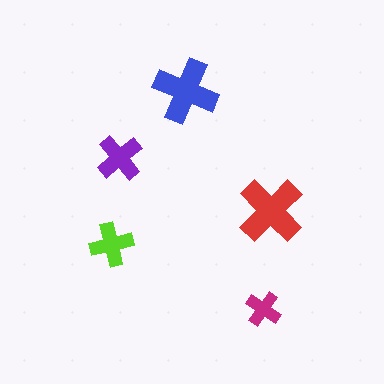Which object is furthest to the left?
The lime cross is leftmost.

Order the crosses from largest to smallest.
the red one, the blue one, the purple one, the lime one, the magenta one.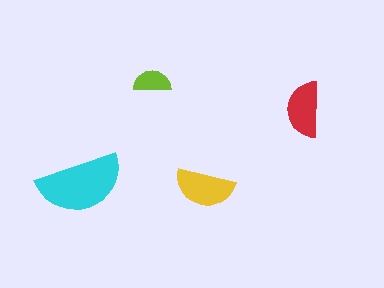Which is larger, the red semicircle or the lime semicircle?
The red one.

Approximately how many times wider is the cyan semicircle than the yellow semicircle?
About 1.5 times wider.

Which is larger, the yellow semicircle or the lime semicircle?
The yellow one.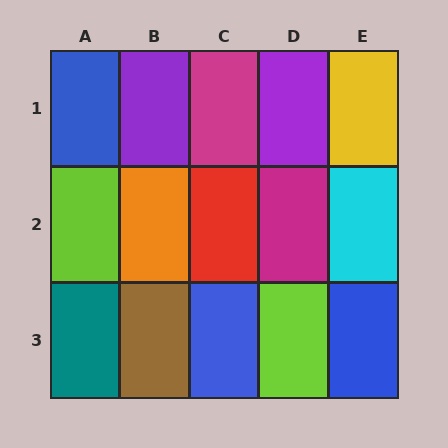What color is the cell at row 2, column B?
Orange.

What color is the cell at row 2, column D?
Magenta.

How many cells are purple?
2 cells are purple.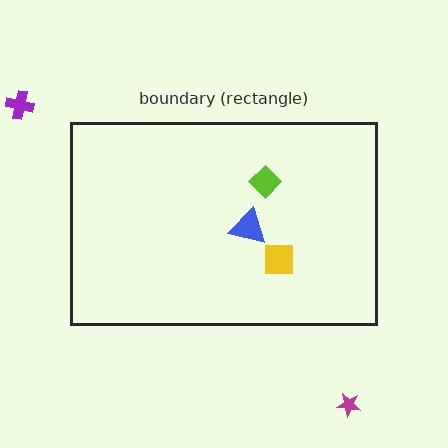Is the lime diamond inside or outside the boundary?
Inside.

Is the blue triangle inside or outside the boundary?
Inside.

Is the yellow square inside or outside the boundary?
Inside.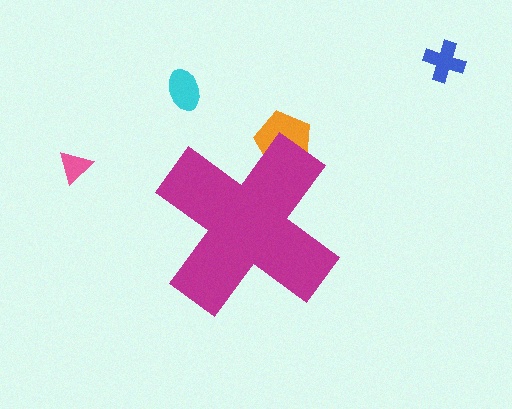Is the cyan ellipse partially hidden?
No, the cyan ellipse is fully visible.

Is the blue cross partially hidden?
No, the blue cross is fully visible.